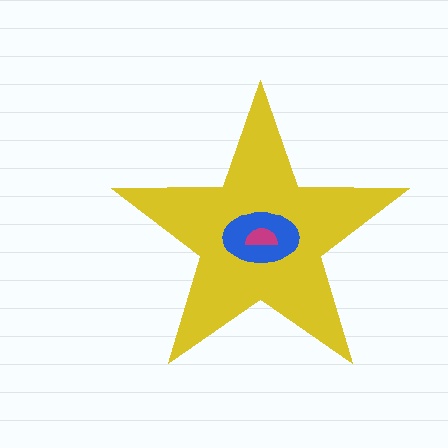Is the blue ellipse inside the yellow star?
Yes.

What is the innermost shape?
The magenta semicircle.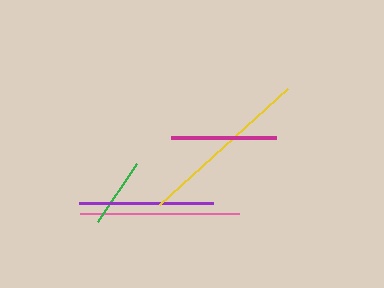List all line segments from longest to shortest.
From longest to shortest: yellow, pink, purple, magenta, green.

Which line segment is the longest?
The yellow line is the longest at approximately 173 pixels.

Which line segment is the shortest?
The green line is the shortest at approximately 70 pixels.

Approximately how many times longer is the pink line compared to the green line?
The pink line is approximately 2.3 times the length of the green line.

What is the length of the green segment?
The green segment is approximately 70 pixels long.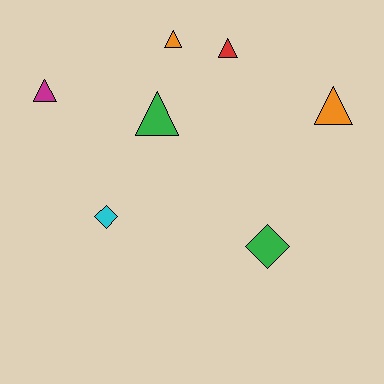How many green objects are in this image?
There are 2 green objects.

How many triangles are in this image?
There are 5 triangles.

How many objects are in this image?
There are 7 objects.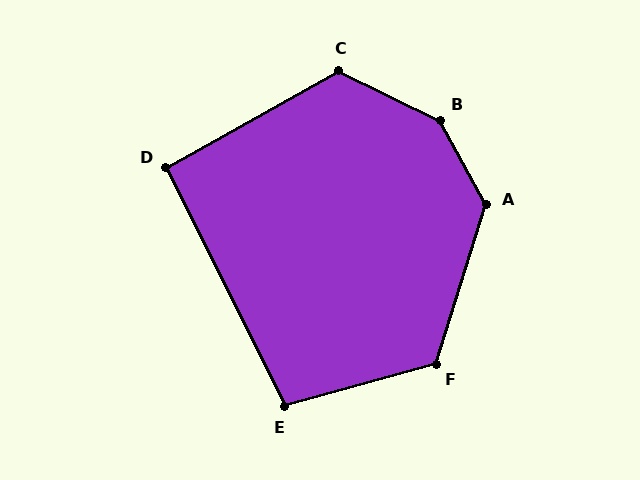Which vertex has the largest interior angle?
B, at approximately 144 degrees.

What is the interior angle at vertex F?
Approximately 123 degrees (obtuse).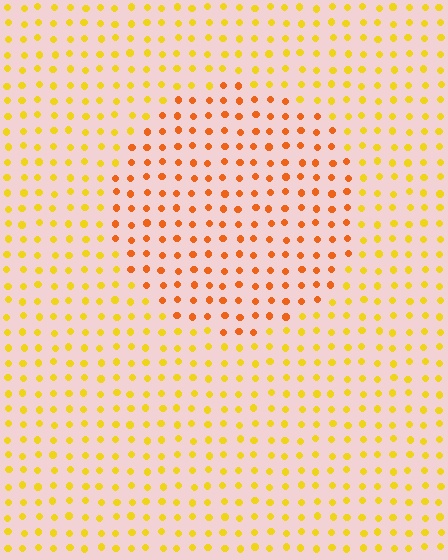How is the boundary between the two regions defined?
The boundary is defined purely by a slight shift in hue (about 32 degrees). Spacing, size, and orientation are identical on both sides.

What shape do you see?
I see a circle.